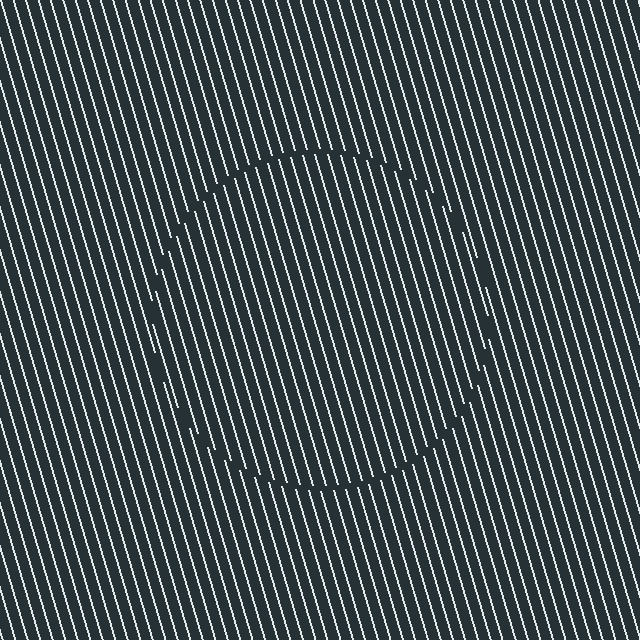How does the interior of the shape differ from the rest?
The interior of the shape contains the same grating, shifted by half a period — the contour is defined by the phase discontinuity where line-ends from the inner and outer gratings abut.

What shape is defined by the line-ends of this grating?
An illusory circle. The interior of the shape contains the same grating, shifted by half a period — the contour is defined by the phase discontinuity where line-ends from the inner and outer gratings abut.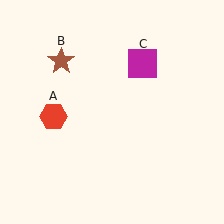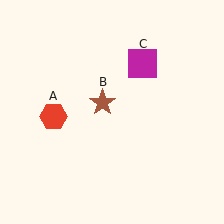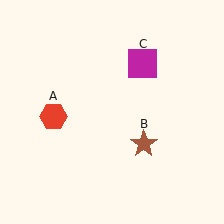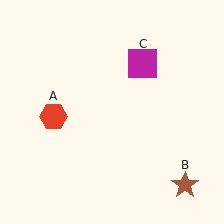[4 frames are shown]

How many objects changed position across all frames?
1 object changed position: brown star (object B).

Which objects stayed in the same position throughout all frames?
Red hexagon (object A) and magenta square (object C) remained stationary.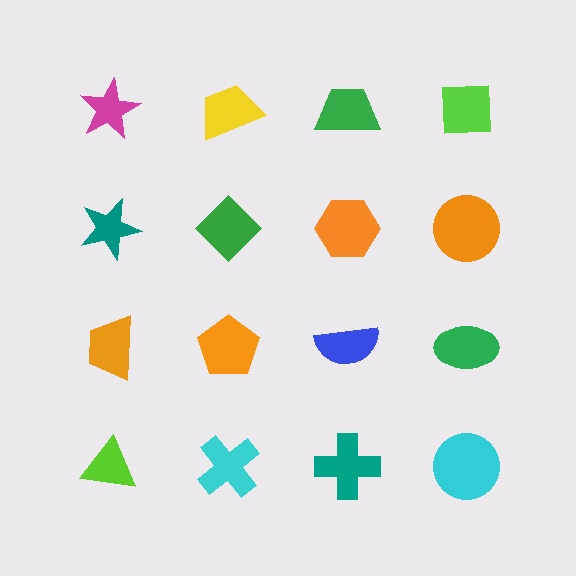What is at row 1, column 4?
A lime square.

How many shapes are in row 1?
4 shapes.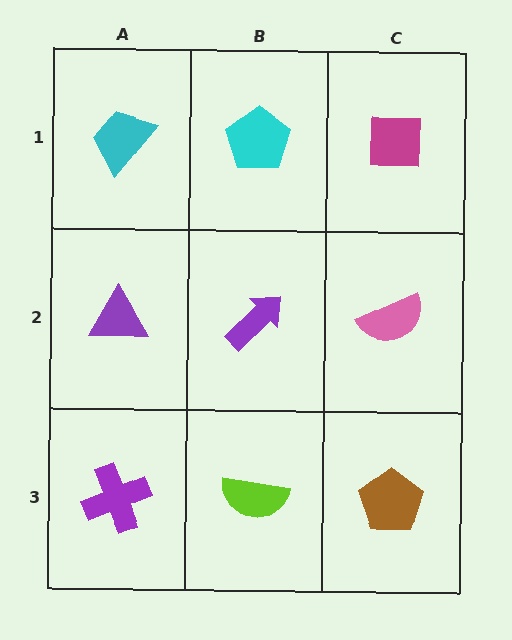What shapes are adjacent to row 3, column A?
A purple triangle (row 2, column A), a lime semicircle (row 3, column B).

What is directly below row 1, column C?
A pink semicircle.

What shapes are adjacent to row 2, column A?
A cyan trapezoid (row 1, column A), a purple cross (row 3, column A), a purple arrow (row 2, column B).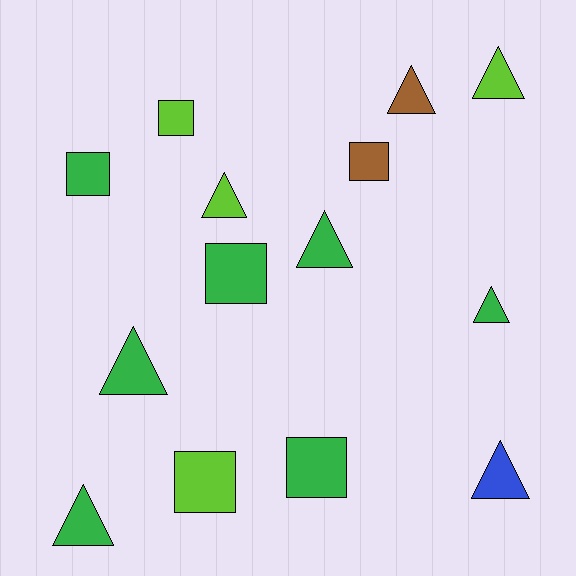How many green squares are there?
There are 3 green squares.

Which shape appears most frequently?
Triangle, with 8 objects.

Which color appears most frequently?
Green, with 7 objects.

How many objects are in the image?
There are 14 objects.